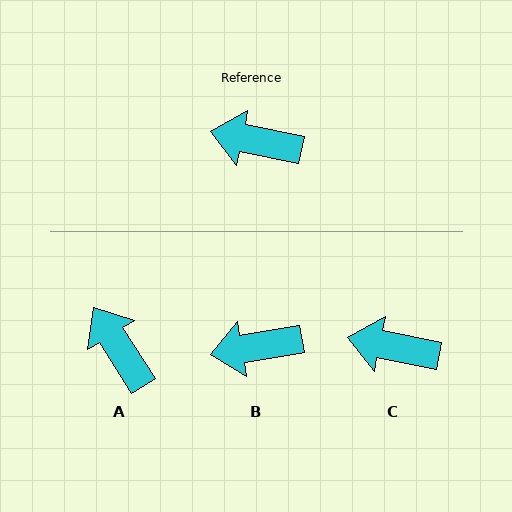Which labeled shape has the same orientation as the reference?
C.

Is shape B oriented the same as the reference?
No, it is off by about 21 degrees.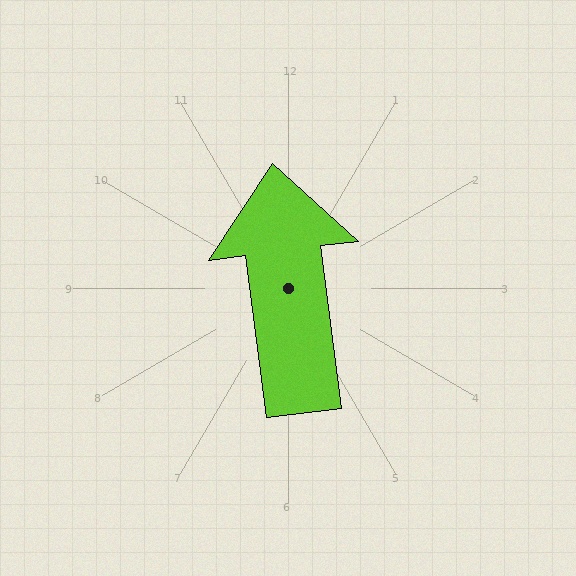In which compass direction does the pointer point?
North.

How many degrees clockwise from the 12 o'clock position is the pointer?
Approximately 353 degrees.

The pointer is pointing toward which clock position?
Roughly 12 o'clock.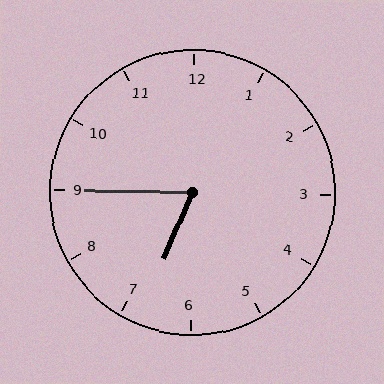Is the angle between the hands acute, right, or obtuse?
It is acute.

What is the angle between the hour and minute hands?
Approximately 68 degrees.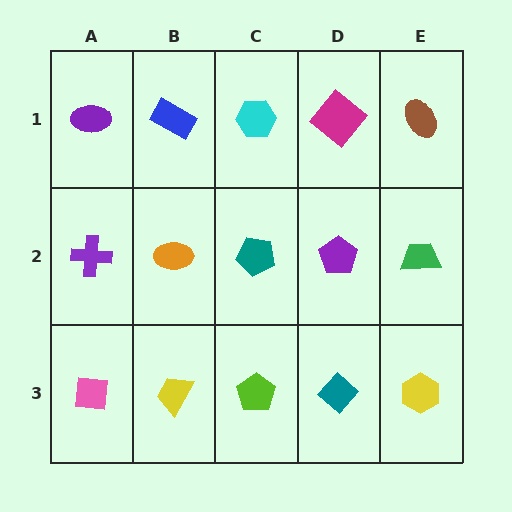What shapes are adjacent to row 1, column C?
A teal pentagon (row 2, column C), a blue rectangle (row 1, column B), a magenta diamond (row 1, column D).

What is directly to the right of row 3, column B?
A lime pentagon.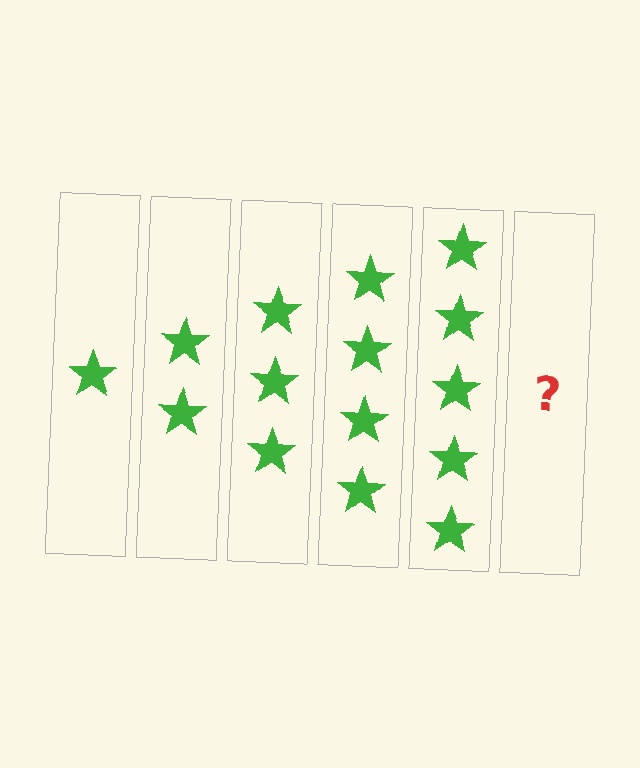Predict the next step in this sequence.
The next step is 6 stars.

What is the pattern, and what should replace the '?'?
The pattern is that each step adds one more star. The '?' should be 6 stars.